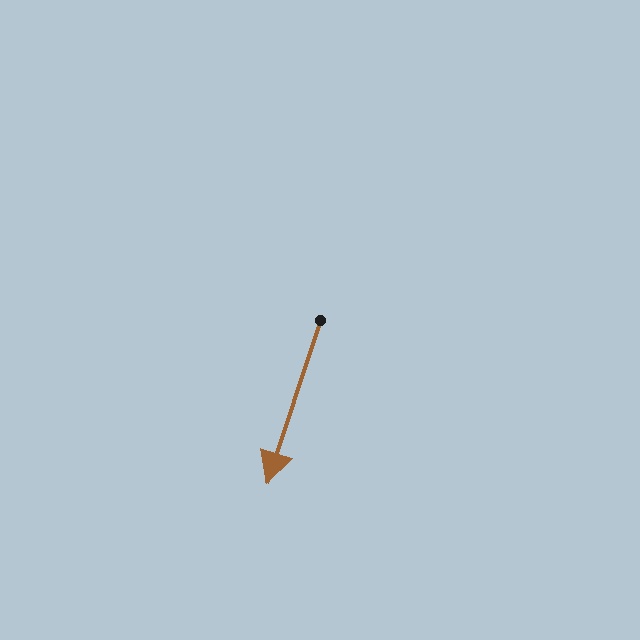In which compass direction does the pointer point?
South.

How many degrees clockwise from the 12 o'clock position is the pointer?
Approximately 198 degrees.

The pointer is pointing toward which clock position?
Roughly 7 o'clock.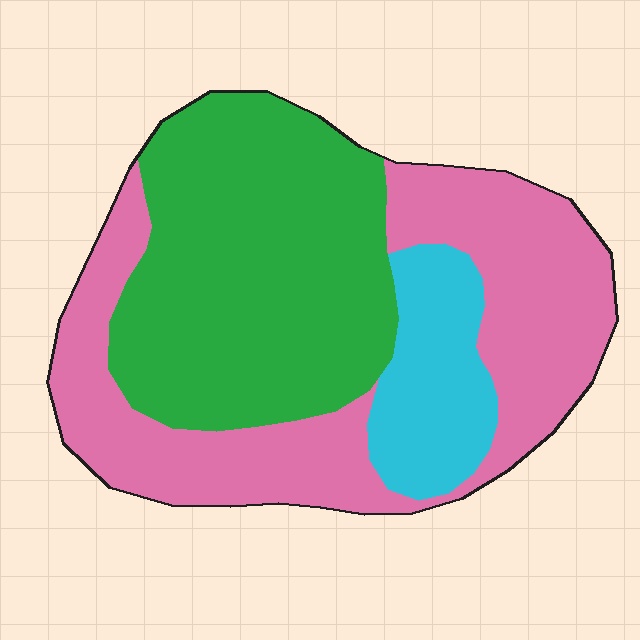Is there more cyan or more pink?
Pink.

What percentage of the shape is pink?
Pink covers around 45% of the shape.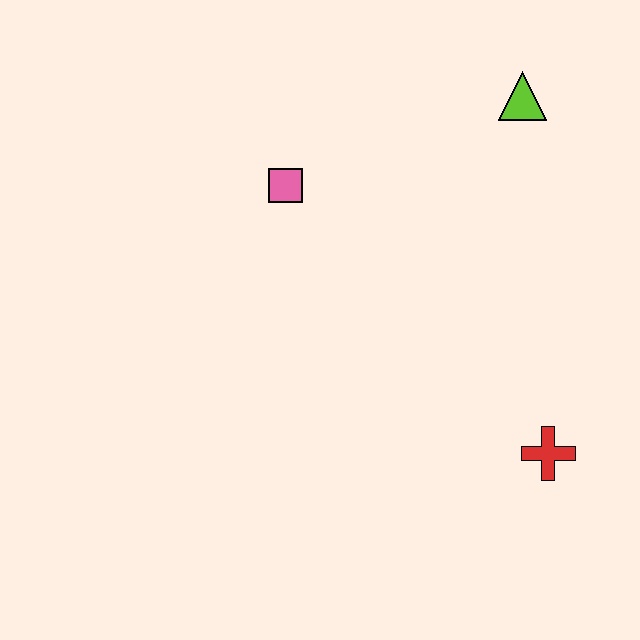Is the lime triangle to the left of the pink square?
No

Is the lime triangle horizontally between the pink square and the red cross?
Yes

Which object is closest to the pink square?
The lime triangle is closest to the pink square.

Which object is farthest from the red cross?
The pink square is farthest from the red cross.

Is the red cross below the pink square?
Yes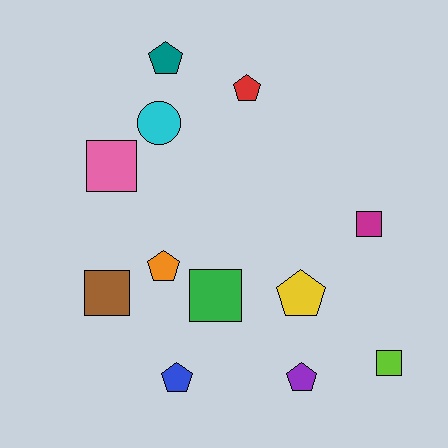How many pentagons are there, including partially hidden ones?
There are 6 pentagons.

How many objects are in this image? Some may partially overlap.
There are 12 objects.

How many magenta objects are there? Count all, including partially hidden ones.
There is 1 magenta object.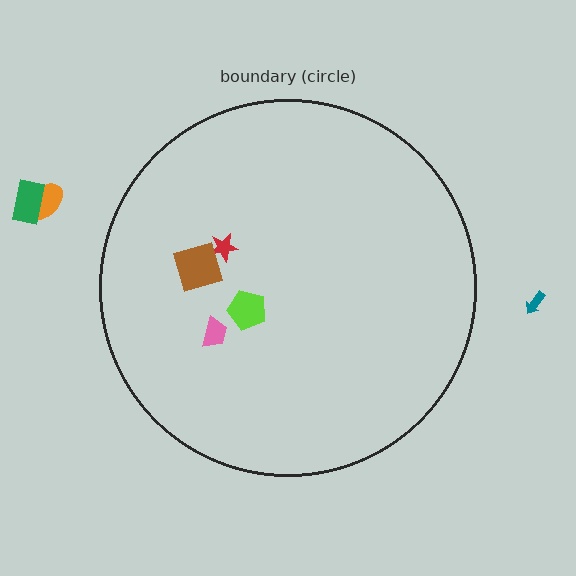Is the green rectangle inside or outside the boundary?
Outside.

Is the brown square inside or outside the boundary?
Inside.